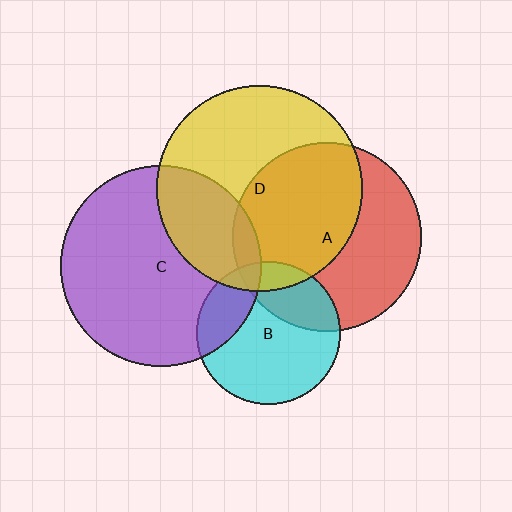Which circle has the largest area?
Circle D (yellow).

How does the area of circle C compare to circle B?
Approximately 2.0 times.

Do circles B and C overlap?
Yes.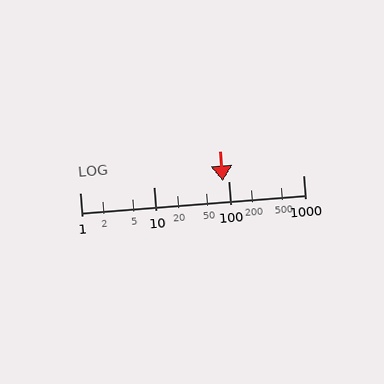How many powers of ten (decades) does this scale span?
The scale spans 3 decades, from 1 to 1000.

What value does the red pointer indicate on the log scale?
The pointer indicates approximately 84.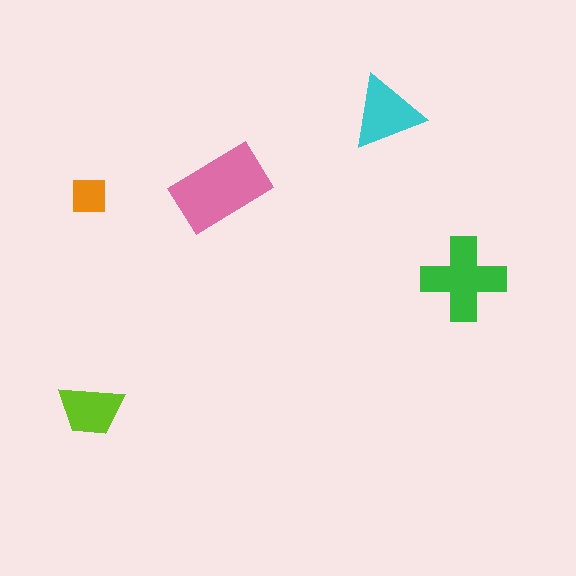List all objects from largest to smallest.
The pink rectangle, the green cross, the cyan triangle, the lime trapezoid, the orange square.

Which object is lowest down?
The lime trapezoid is bottommost.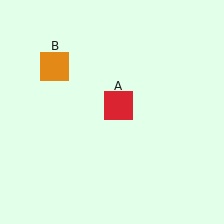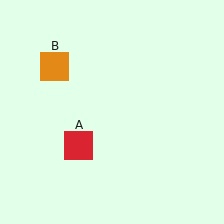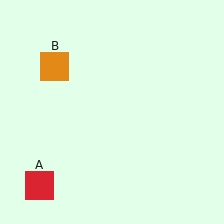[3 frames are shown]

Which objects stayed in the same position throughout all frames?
Orange square (object B) remained stationary.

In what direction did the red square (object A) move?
The red square (object A) moved down and to the left.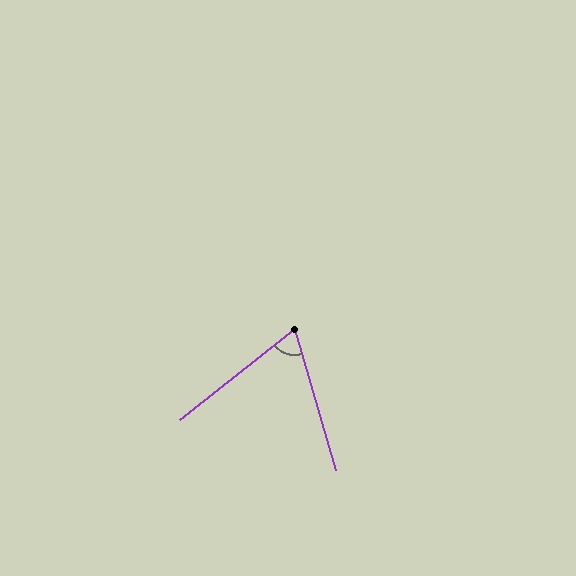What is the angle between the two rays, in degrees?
Approximately 68 degrees.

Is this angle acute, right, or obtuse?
It is acute.